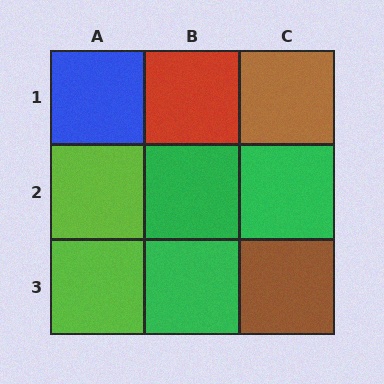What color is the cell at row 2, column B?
Green.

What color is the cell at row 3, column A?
Lime.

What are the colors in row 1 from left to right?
Blue, red, brown.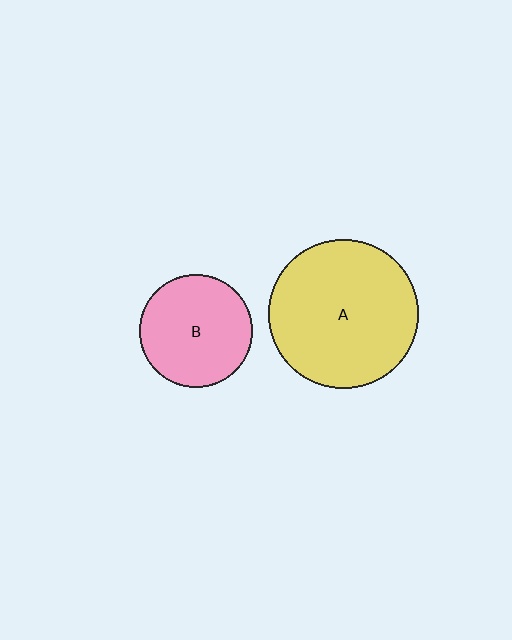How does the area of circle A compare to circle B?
Approximately 1.8 times.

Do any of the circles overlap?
No, none of the circles overlap.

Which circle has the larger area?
Circle A (yellow).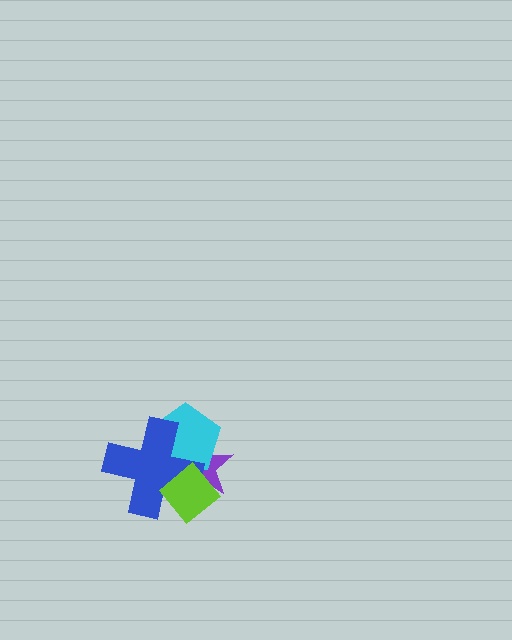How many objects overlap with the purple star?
3 objects overlap with the purple star.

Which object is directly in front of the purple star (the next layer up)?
The cyan pentagon is directly in front of the purple star.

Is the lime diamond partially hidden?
No, no other shape covers it.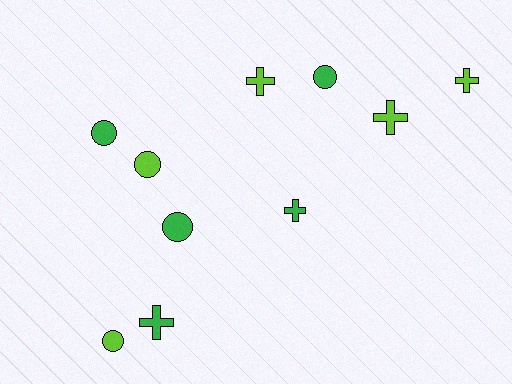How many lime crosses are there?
There are 3 lime crosses.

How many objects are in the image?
There are 10 objects.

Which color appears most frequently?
Lime, with 5 objects.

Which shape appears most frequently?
Cross, with 5 objects.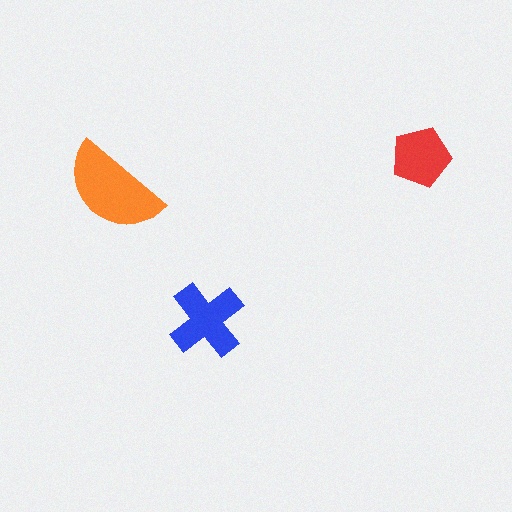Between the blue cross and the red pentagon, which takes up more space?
The blue cross.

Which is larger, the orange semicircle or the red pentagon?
The orange semicircle.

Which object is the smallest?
The red pentagon.